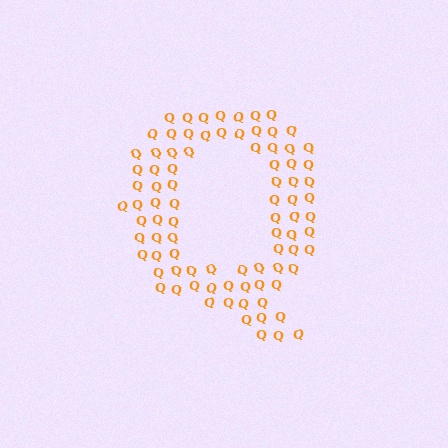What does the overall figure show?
The overall figure shows the letter Q.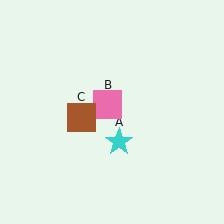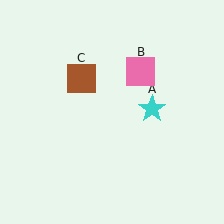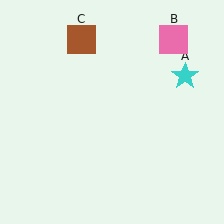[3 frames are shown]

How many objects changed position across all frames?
3 objects changed position: cyan star (object A), pink square (object B), brown square (object C).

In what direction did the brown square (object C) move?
The brown square (object C) moved up.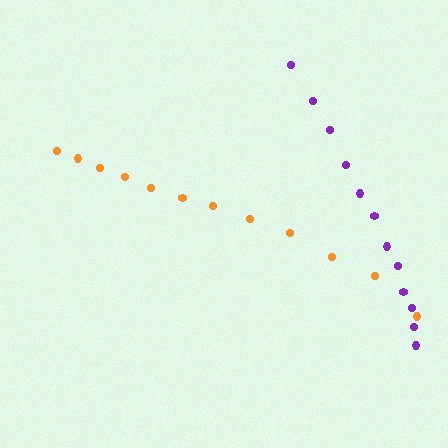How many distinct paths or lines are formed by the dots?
There are 2 distinct paths.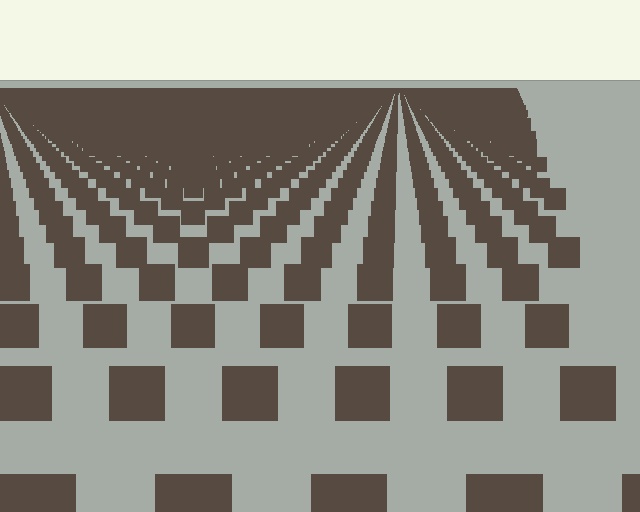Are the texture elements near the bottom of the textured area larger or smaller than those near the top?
Larger. Near the bottom, elements are closer to the viewer and appear at a bigger on-screen size.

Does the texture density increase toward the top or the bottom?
Density increases toward the top.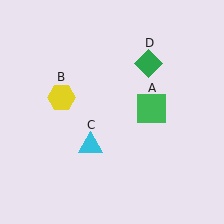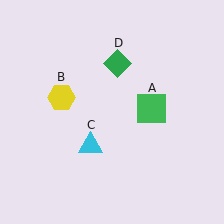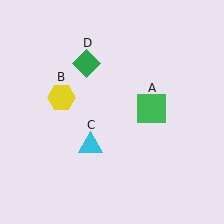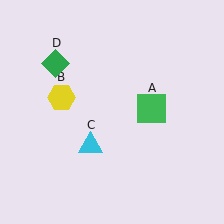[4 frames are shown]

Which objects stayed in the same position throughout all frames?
Green square (object A) and yellow hexagon (object B) and cyan triangle (object C) remained stationary.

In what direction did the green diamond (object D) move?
The green diamond (object D) moved left.